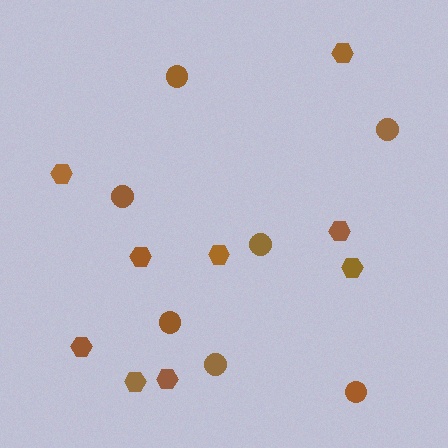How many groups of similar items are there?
There are 2 groups: one group of circles (7) and one group of hexagons (9).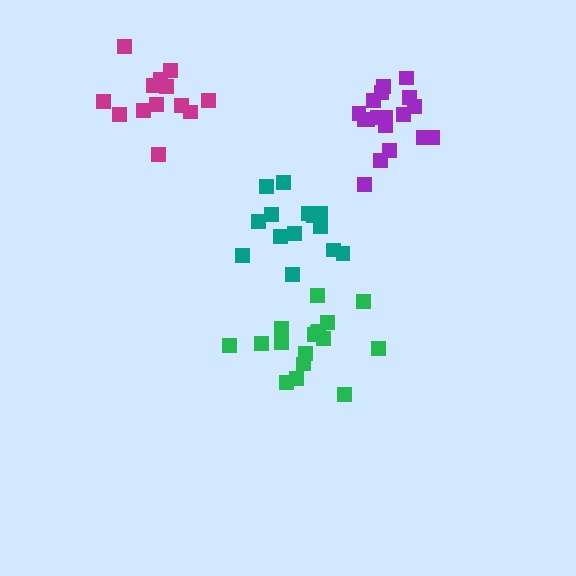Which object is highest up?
The magenta cluster is topmost.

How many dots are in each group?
Group 1: 13 dots, Group 2: 17 dots, Group 3: 18 dots, Group 4: 14 dots (62 total).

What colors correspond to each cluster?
The clusters are colored: magenta, green, purple, teal.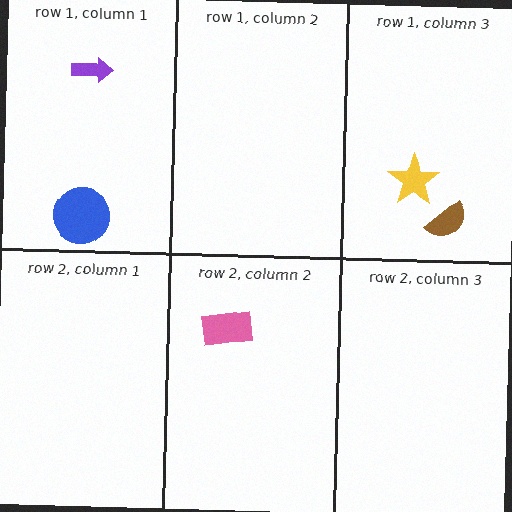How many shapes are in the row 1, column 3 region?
2.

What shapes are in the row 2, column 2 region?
The pink rectangle.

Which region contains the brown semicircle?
The row 1, column 3 region.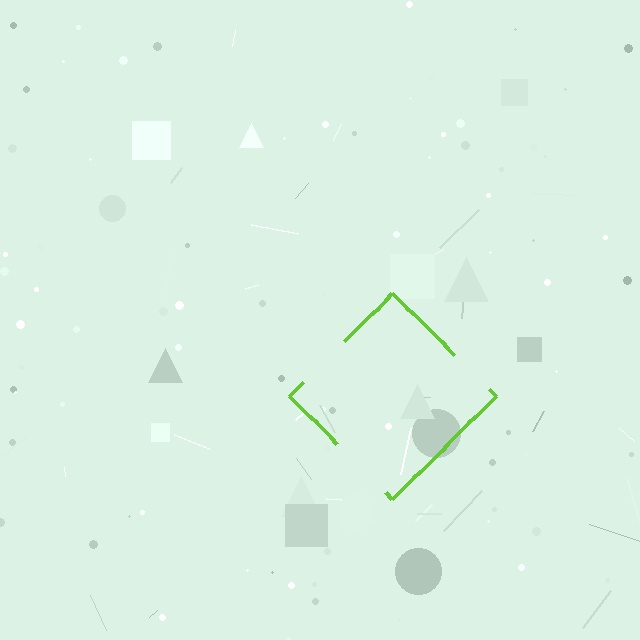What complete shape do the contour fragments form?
The contour fragments form a diamond.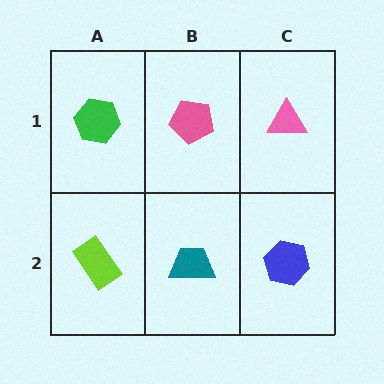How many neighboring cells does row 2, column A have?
2.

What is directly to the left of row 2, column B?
A lime rectangle.